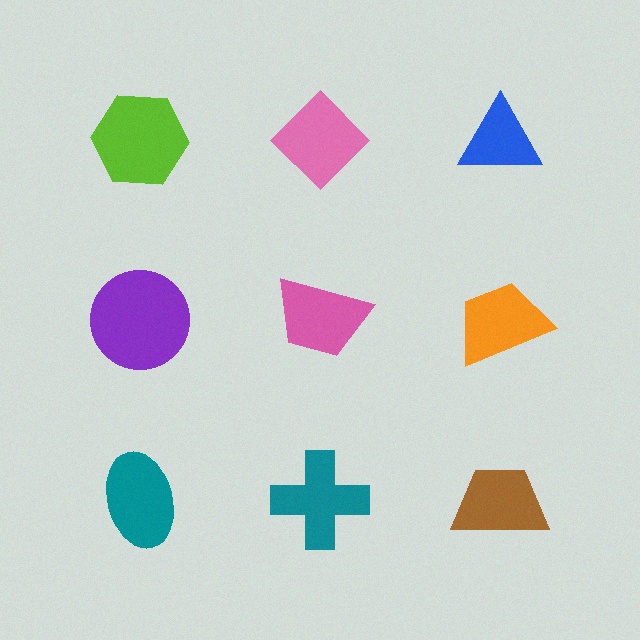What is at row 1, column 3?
A blue triangle.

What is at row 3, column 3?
A brown trapezoid.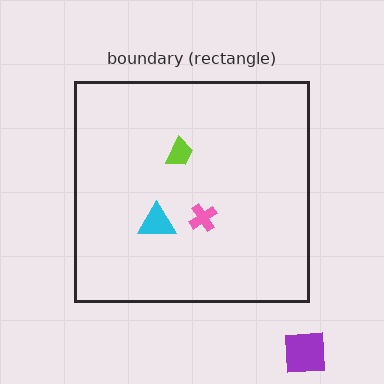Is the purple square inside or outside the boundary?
Outside.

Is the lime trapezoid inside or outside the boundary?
Inside.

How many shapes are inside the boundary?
3 inside, 1 outside.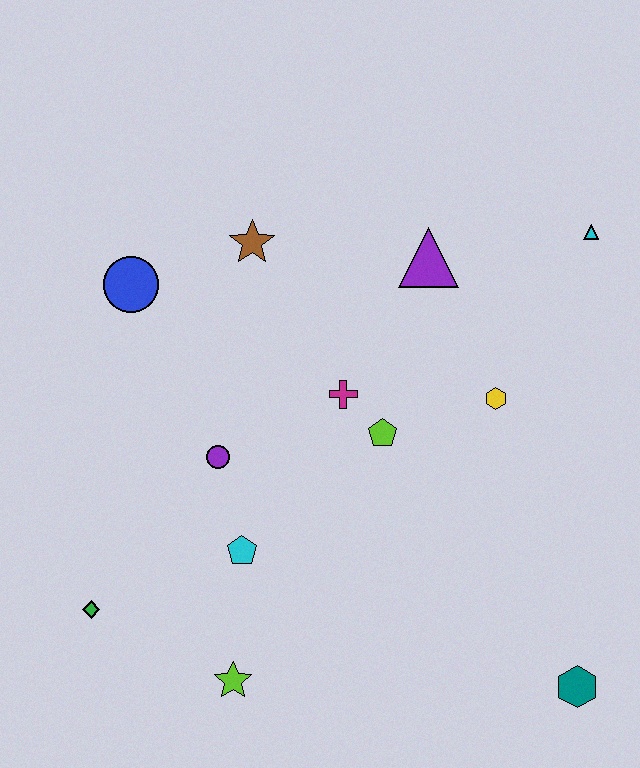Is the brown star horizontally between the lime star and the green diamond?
No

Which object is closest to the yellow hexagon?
The lime pentagon is closest to the yellow hexagon.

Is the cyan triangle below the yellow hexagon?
No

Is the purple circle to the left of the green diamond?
No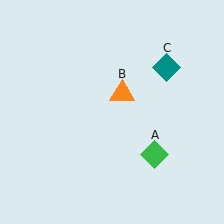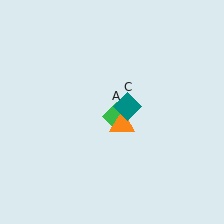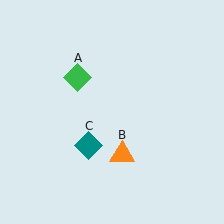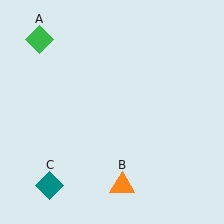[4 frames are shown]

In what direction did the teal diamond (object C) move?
The teal diamond (object C) moved down and to the left.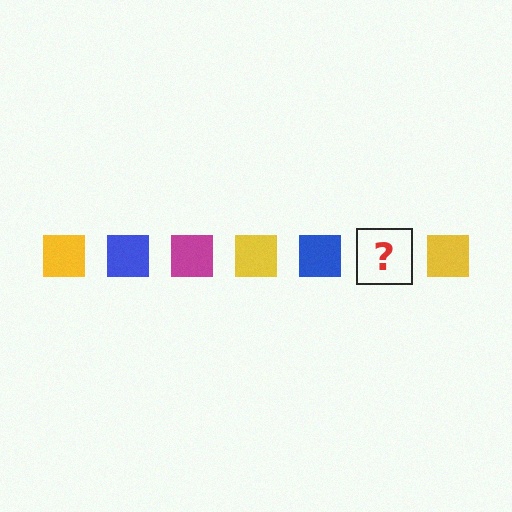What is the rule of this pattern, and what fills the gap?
The rule is that the pattern cycles through yellow, blue, magenta squares. The gap should be filled with a magenta square.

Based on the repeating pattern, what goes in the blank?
The blank should be a magenta square.